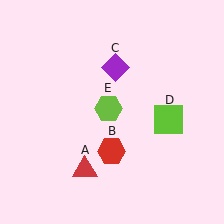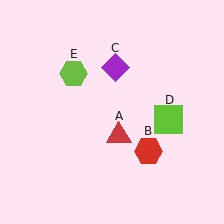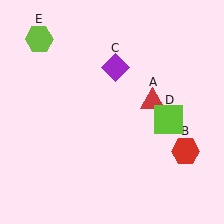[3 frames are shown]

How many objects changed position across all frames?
3 objects changed position: red triangle (object A), red hexagon (object B), lime hexagon (object E).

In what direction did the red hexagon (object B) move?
The red hexagon (object B) moved right.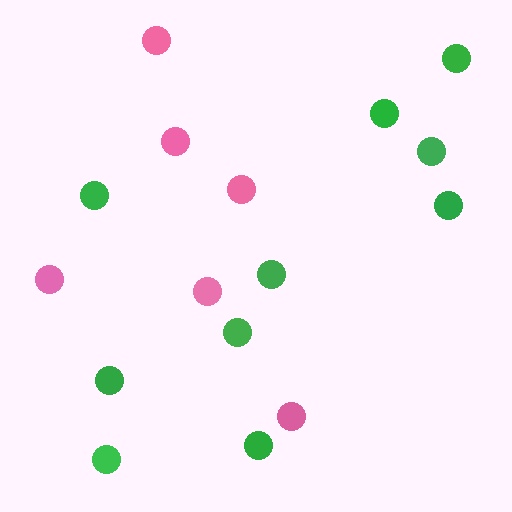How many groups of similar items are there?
There are 2 groups: one group of green circles (10) and one group of pink circles (6).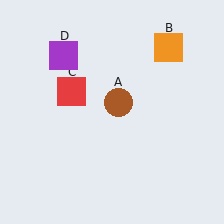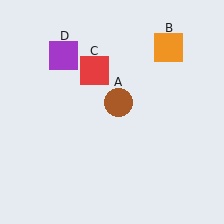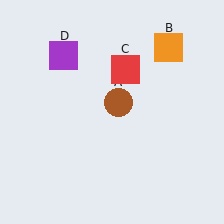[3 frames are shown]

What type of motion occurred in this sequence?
The red square (object C) rotated clockwise around the center of the scene.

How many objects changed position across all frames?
1 object changed position: red square (object C).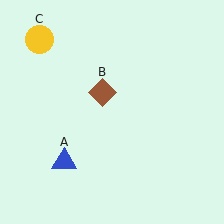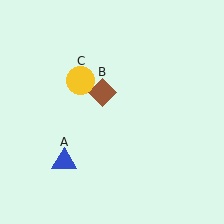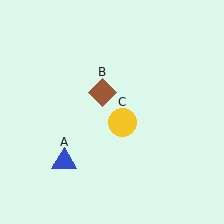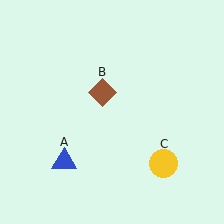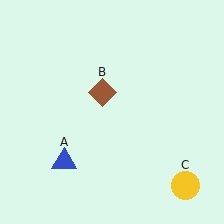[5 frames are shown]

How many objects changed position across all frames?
1 object changed position: yellow circle (object C).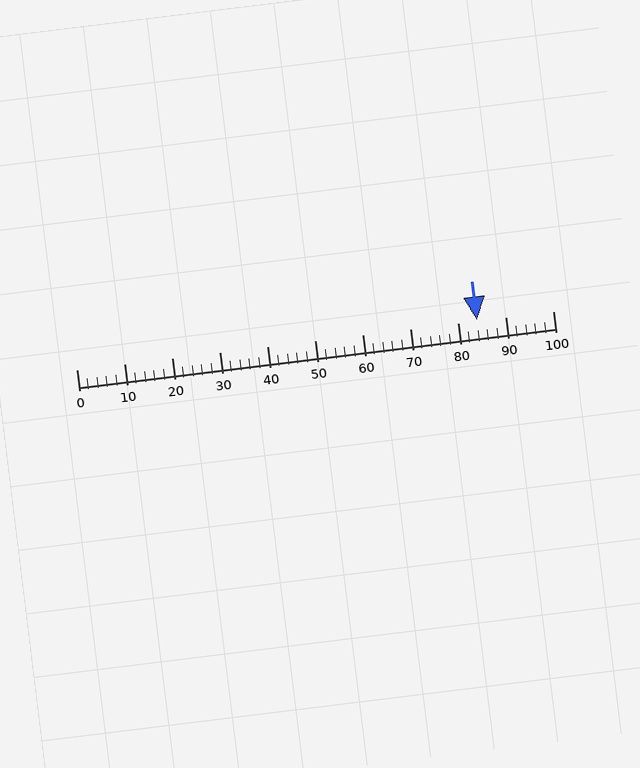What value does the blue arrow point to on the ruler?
The blue arrow points to approximately 84.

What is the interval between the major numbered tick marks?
The major tick marks are spaced 10 units apart.